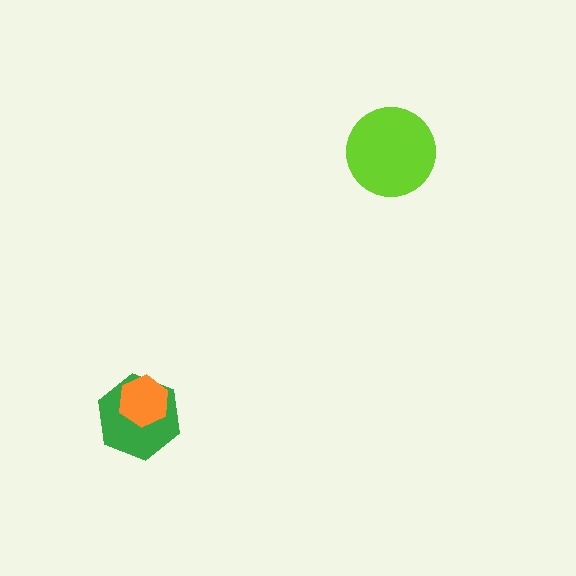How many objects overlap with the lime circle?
0 objects overlap with the lime circle.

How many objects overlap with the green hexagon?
1 object overlaps with the green hexagon.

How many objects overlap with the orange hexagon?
1 object overlaps with the orange hexagon.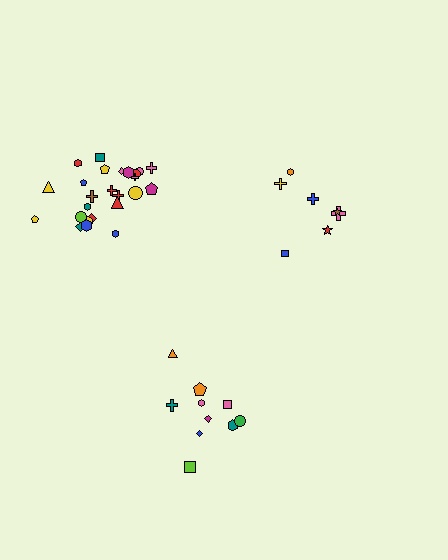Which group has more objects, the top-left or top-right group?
The top-left group.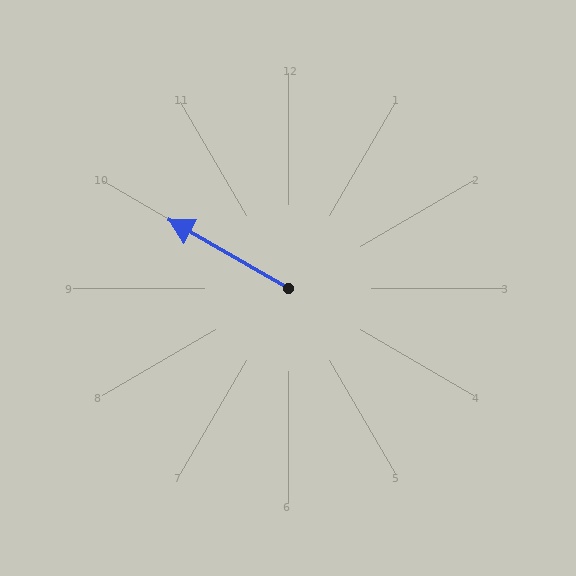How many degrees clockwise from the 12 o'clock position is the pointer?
Approximately 300 degrees.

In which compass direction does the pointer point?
Northwest.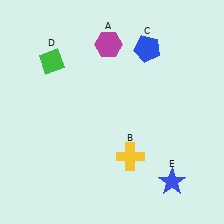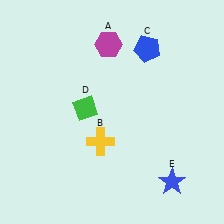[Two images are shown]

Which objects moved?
The objects that moved are: the yellow cross (B), the green diamond (D).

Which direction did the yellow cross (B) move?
The yellow cross (B) moved left.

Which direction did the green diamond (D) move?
The green diamond (D) moved down.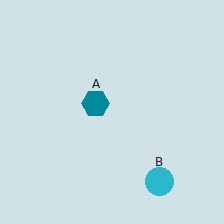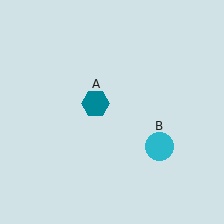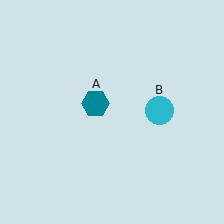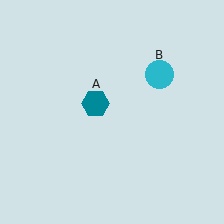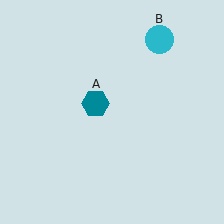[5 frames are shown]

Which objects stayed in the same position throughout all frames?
Teal hexagon (object A) remained stationary.